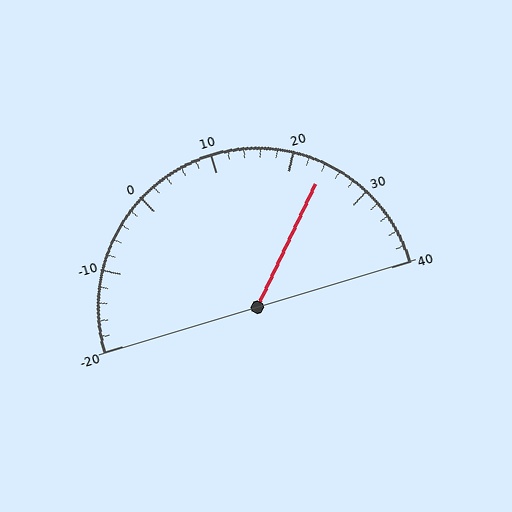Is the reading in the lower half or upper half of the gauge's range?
The reading is in the upper half of the range (-20 to 40).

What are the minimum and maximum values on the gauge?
The gauge ranges from -20 to 40.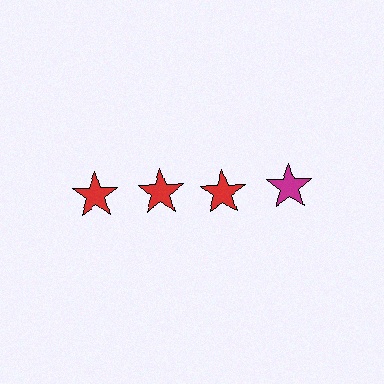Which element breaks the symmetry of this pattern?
The magenta star in the top row, second from right column breaks the symmetry. All other shapes are red stars.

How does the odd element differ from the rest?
It has a different color: magenta instead of red.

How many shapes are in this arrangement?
There are 4 shapes arranged in a grid pattern.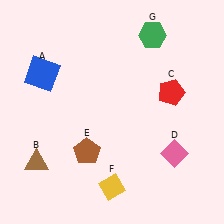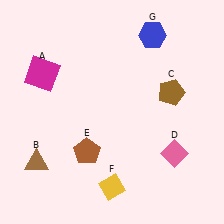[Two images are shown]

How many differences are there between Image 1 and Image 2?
There are 3 differences between the two images.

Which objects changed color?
A changed from blue to magenta. C changed from red to brown. G changed from green to blue.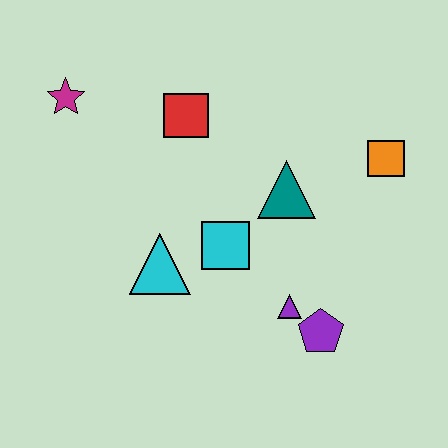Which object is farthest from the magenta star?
The purple pentagon is farthest from the magenta star.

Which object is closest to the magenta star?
The red square is closest to the magenta star.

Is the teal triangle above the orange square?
No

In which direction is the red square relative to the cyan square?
The red square is above the cyan square.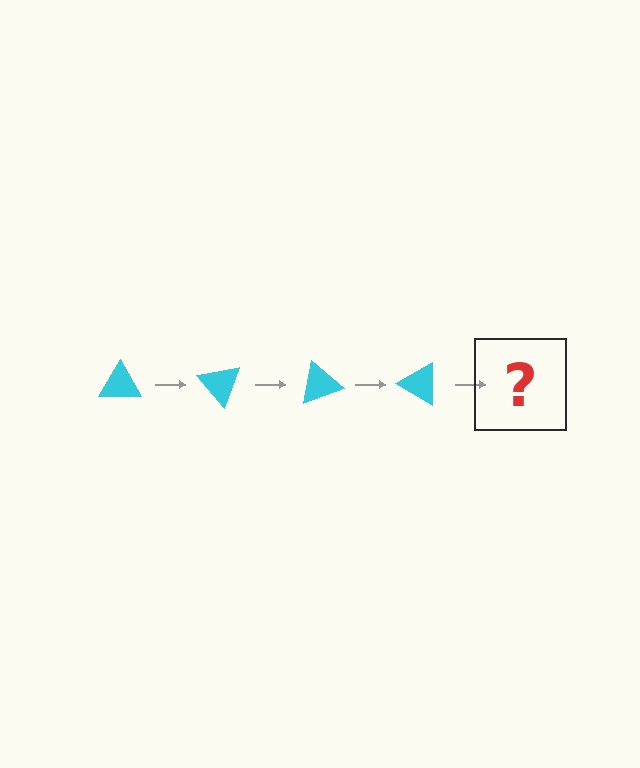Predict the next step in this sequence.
The next step is a cyan triangle rotated 200 degrees.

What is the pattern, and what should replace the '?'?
The pattern is that the triangle rotates 50 degrees each step. The '?' should be a cyan triangle rotated 200 degrees.